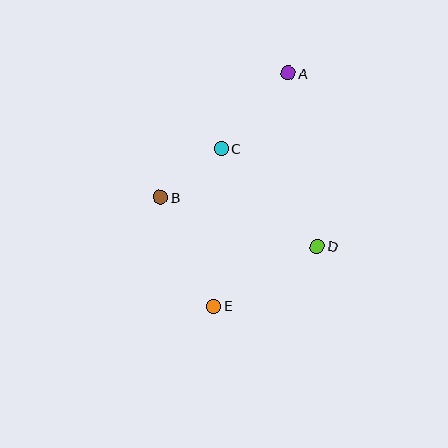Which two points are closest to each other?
Points B and C are closest to each other.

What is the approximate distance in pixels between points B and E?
The distance between B and E is approximately 121 pixels.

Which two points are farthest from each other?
Points A and E are farthest from each other.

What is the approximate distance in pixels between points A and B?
The distance between A and B is approximately 178 pixels.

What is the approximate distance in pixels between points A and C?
The distance between A and C is approximately 101 pixels.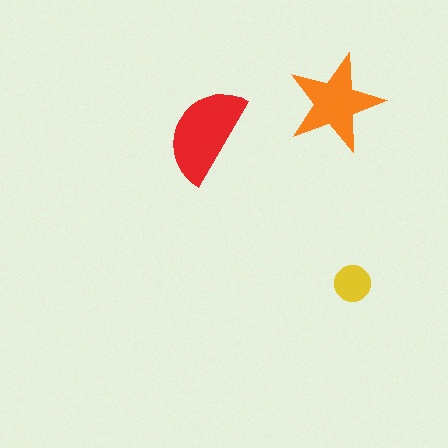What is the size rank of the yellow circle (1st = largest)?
3rd.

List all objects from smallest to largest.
The yellow circle, the orange star, the red semicircle.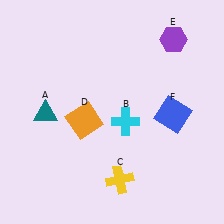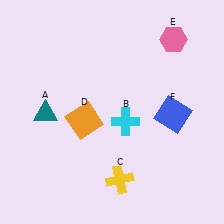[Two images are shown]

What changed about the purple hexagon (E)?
In Image 1, E is purple. In Image 2, it changed to pink.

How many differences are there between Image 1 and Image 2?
There is 1 difference between the two images.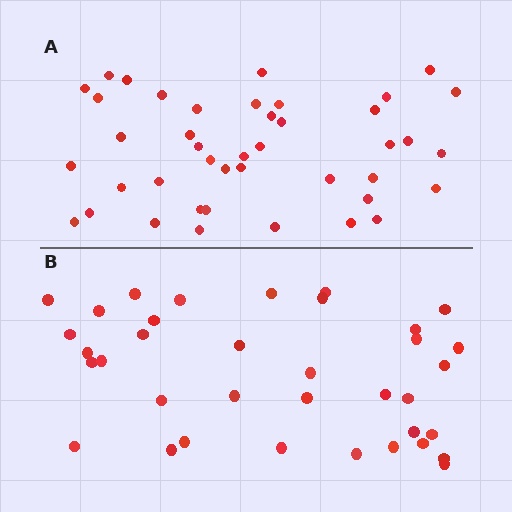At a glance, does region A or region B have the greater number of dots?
Region A (the top region) has more dots.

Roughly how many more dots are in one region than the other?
Region A has about 6 more dots than region B.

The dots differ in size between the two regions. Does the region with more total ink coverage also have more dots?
No. Region B has more total ink coverage because its dots are larger, but region A actually contains more individual dots. Total area can be misleading — the number of items is what matters here.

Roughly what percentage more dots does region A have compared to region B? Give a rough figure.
About 15% more.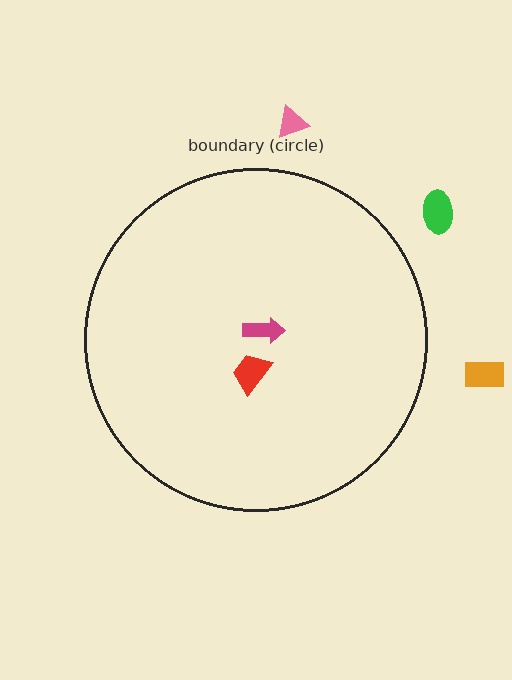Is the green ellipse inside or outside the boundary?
Outside.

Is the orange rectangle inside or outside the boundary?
Outside.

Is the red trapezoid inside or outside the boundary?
Inside.